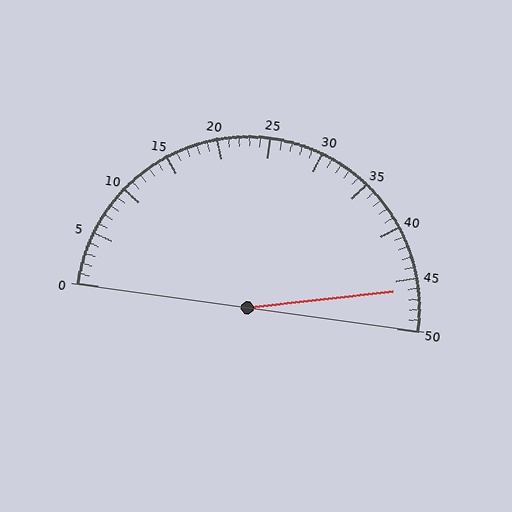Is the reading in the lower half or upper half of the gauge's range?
The reading is in the upper half of the range (0 to 50).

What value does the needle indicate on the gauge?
The needle indicates approximately 46.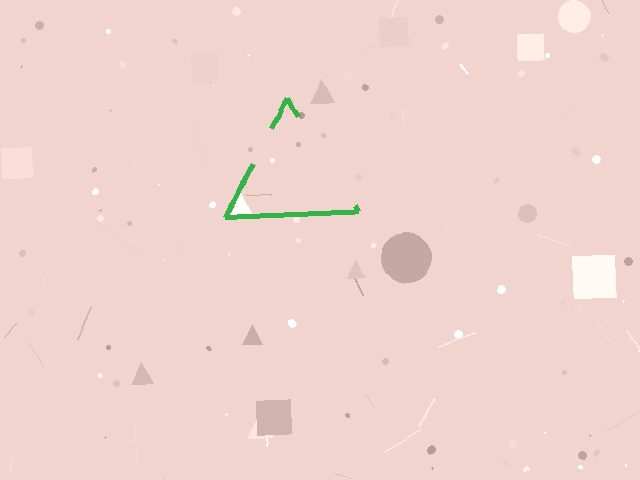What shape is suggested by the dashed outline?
The dashed outline suggests a triangle.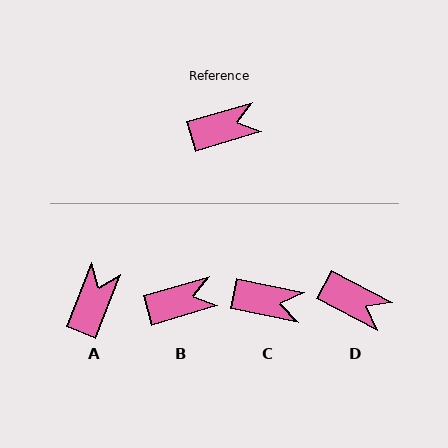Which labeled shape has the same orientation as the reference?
B.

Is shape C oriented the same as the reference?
No, it is off by about 28 degrees.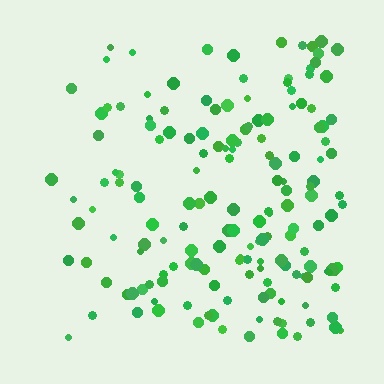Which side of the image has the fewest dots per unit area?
The left.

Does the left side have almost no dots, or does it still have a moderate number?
Still a moderate number, just noticeably fewer than the right.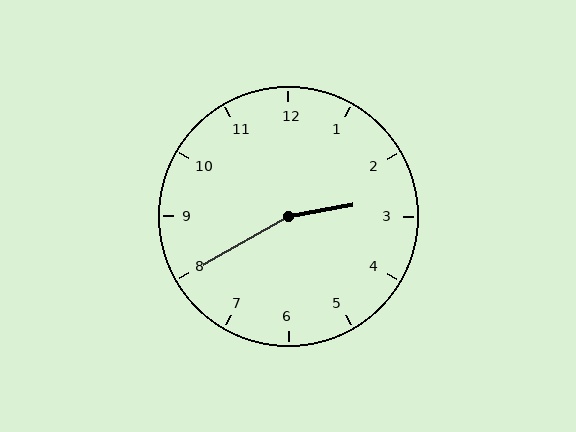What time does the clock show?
2:40.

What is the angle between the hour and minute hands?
Approximately 160 degrees.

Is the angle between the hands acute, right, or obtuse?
It is obtuse.